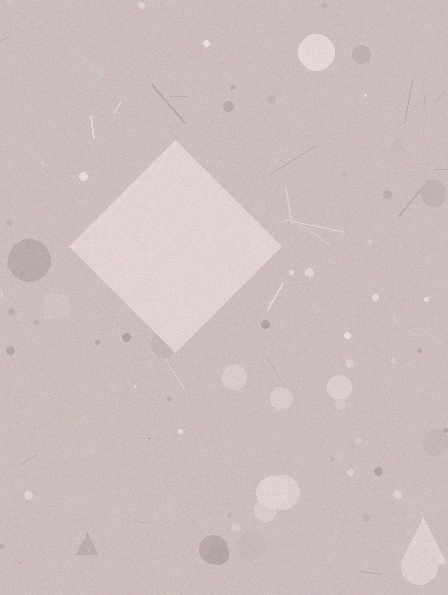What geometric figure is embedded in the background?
A diamond is embedded in the background.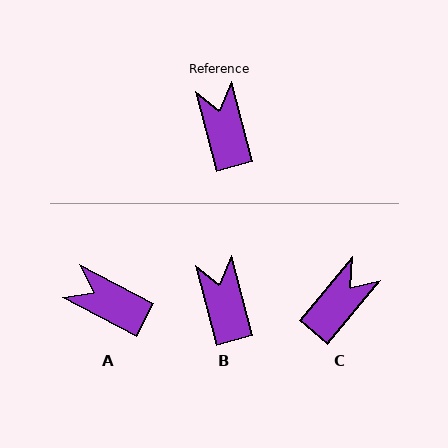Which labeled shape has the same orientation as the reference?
B.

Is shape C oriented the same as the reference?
No, it is off by about 55 degrees.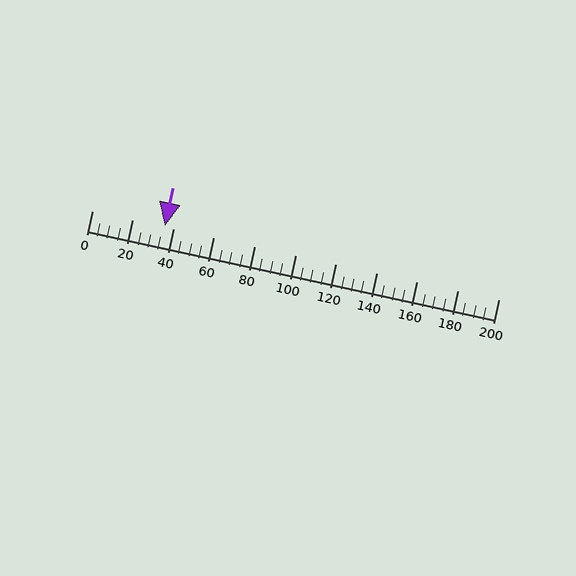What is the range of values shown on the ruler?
The ruler shows values from 0 to 200.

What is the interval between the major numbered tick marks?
The major tick marks are spaced 20 units apart.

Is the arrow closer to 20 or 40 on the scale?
The arrow is closer to 40.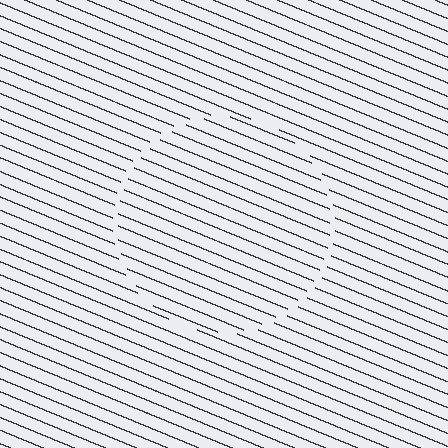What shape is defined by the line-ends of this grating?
An illusory circle. The interior of the shape contains the same grating, shifted by half a period — the contour is defined by the phase discontinuity where line-ends from the inner and outer gratings abut.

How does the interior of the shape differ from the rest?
The interior of the shape contains the same grating, shifted by half a period — the contour is defined by the phase discontinuity where line-ends from the inner and outer gratings abut.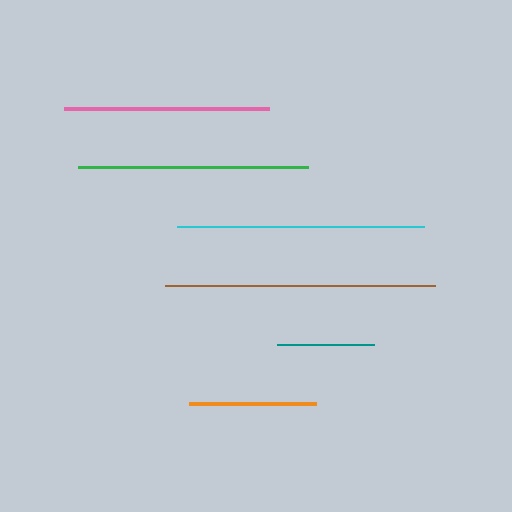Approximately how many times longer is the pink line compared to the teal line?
The pink line is approximately 2.1 times the length of the teal line.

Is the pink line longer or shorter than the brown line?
The brown line is longer than the pink line.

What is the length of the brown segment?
The brown segment is approximately 270 pixels long.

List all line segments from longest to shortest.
From longest to shortest: brown, cyan, green, pink, orange, teal.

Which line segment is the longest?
The brown line is the longest at approximately 270 pixels.